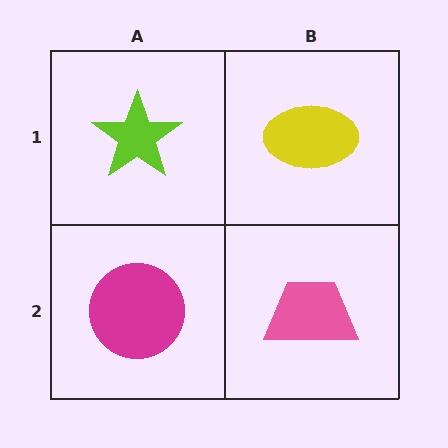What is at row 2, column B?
A pink trapezoid.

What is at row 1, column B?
A yellow ellipse.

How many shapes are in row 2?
2 shapes.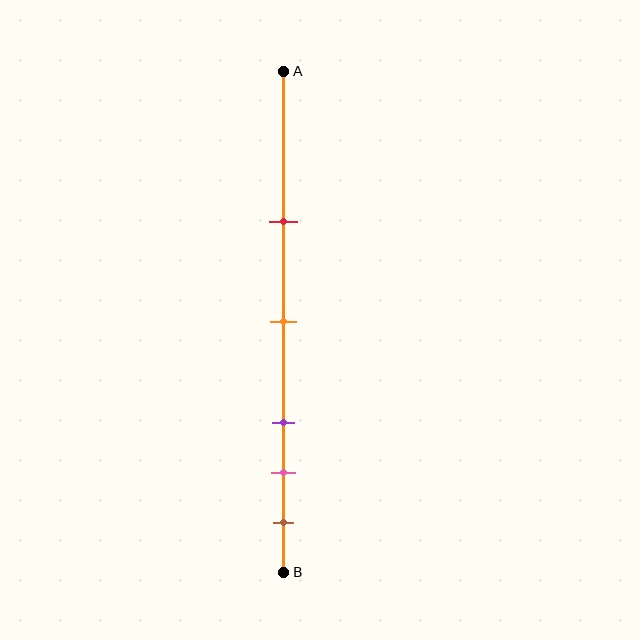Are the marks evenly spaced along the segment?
No, the marks are not evenly spaced.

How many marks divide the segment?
There are 5 marks dividing the segment.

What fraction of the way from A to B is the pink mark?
The pink mark is approximately 80% (0.8) of the way from A to B.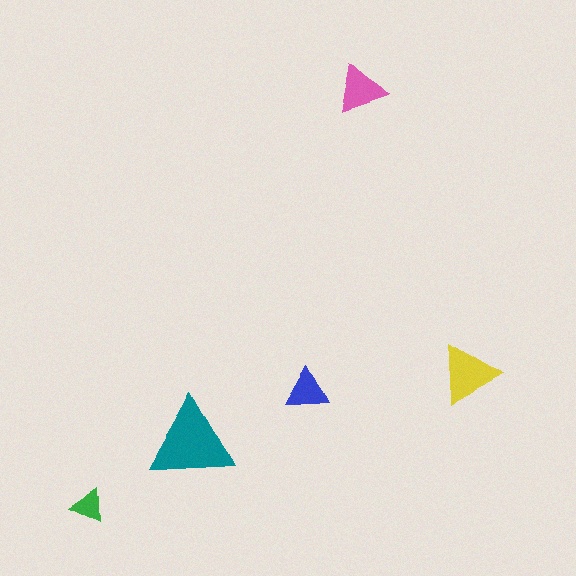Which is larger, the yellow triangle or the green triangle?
The yellow one.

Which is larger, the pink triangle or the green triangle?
The pink one.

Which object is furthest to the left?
The green triangle is leftmost.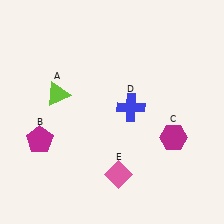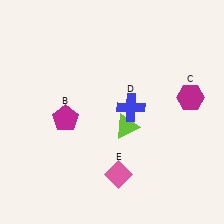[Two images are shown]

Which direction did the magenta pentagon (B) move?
The magenta pentagon (B) moved right.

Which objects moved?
The objects that moved are: the lime triangle (A), the magenta pentagon (B), the magenta hexagon (C).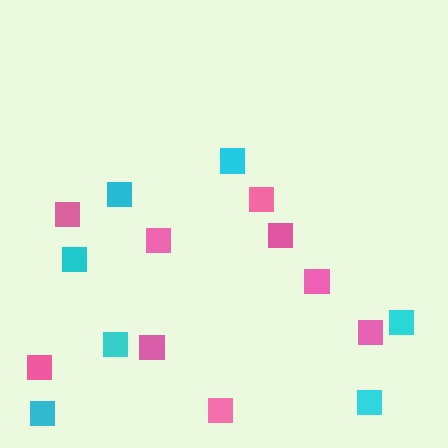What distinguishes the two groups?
There are 2 groups: one group of cyan squares (7) and one group of pink squares (9).